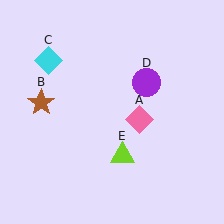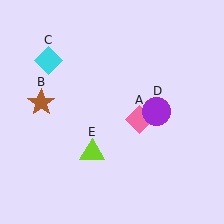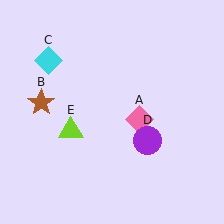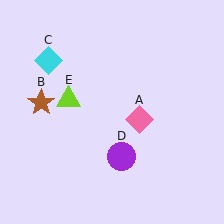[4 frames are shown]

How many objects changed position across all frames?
2 objects changed position: purple circle (object D), lime triangle (object E).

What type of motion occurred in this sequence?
The purple circle (object D), lime triangle (object E) rotated clockwise around the center of the scene.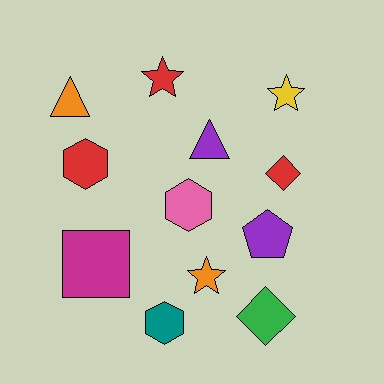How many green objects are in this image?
There is 1 green object.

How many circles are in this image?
There are no circles.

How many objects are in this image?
There are 12 objects.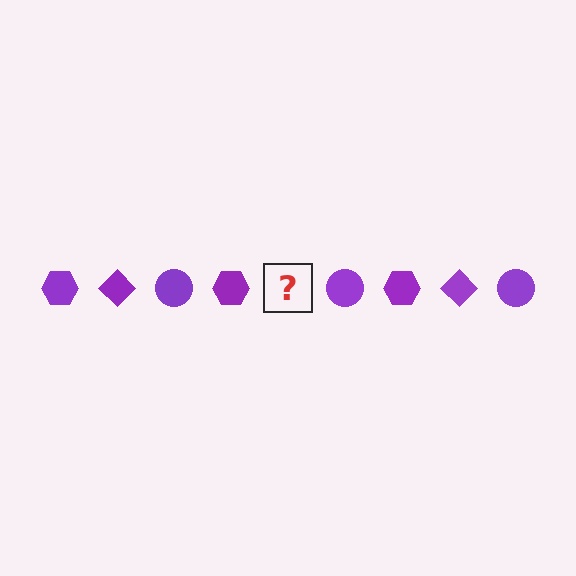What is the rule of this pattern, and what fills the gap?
The rule is that the pattern cycles through hexagon, diamond, circle shapes in purple. The gap should be filled with a purple diamond.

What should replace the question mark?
The question mark should be replaced with a purple diamond.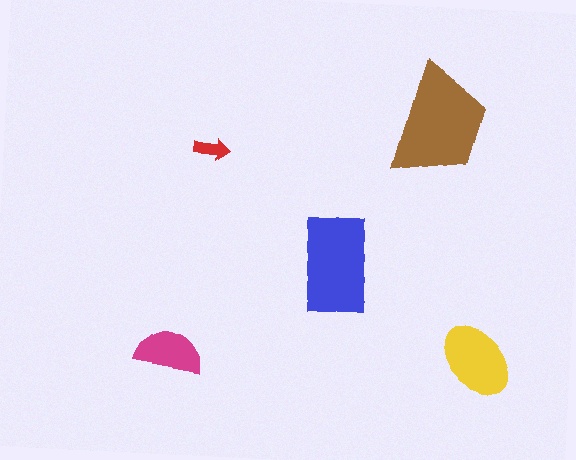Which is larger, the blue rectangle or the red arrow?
The blue rectangle.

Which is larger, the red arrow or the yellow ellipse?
The yellow ellipse.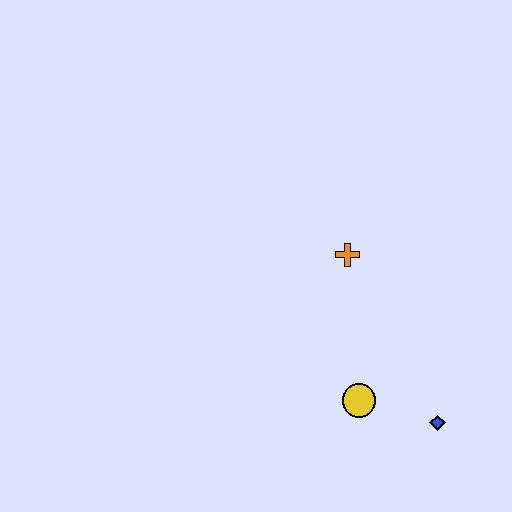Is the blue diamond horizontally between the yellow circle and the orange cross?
No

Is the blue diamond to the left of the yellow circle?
No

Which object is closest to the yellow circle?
The blue diamond is closest to the yellow circle.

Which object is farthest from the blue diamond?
The orange cross is farthest from the blue diamond.